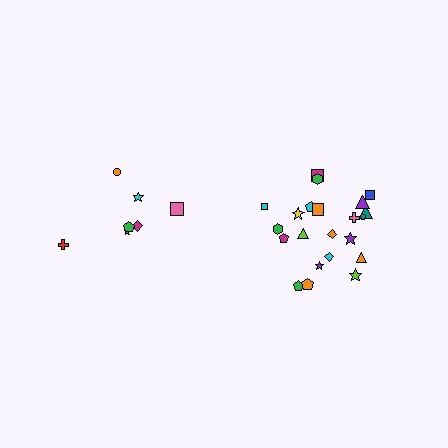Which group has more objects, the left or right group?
The right group.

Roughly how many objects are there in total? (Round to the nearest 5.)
Roughly 30 objects in total.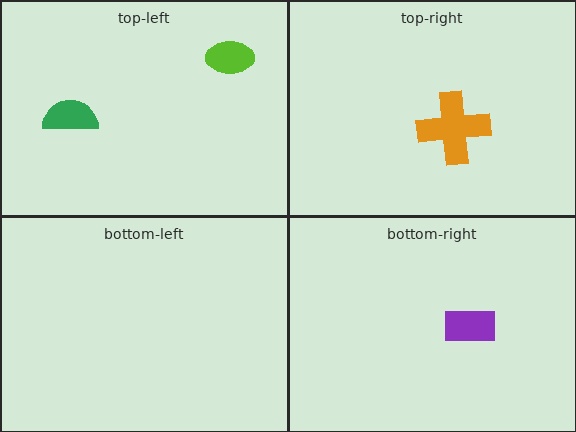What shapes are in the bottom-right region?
The purple rectangle.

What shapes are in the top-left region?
The green semicircle, the lime ellipse.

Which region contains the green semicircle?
The top-left region.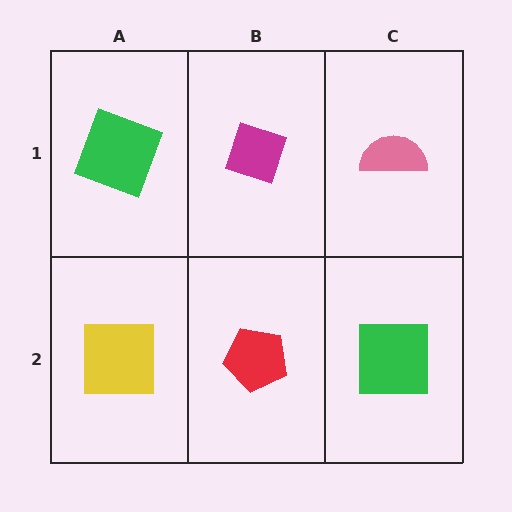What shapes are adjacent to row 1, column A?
A yellow square (row 2, column A), a magenta diamond (row 1, column B).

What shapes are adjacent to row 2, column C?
A pink semicircle (row 1, column C), a red pentagon (row 2, column B).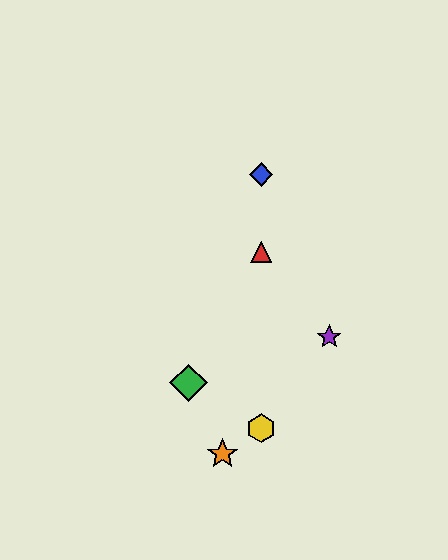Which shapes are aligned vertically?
The red triangle, the blue diamond, the yellow hexagon are aligned vertically.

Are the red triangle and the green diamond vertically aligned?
No, the red triangle is at x≈261 and the green diamond is at x≈189.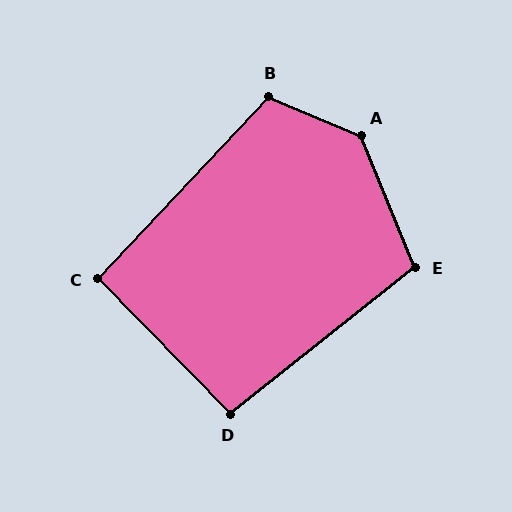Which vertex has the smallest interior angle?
C, at approximately 92 degrees.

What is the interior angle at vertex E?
Approximately 106 degrees (obtuse).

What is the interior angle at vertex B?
Approximately 110 degrees (obtuse).